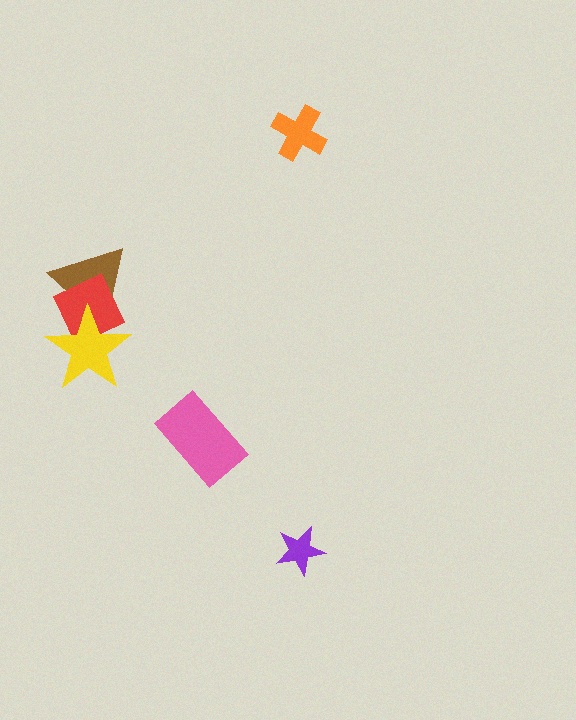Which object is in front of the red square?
The yellow star is in front of the red square.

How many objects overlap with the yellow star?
2 objects overlap with the yellow star.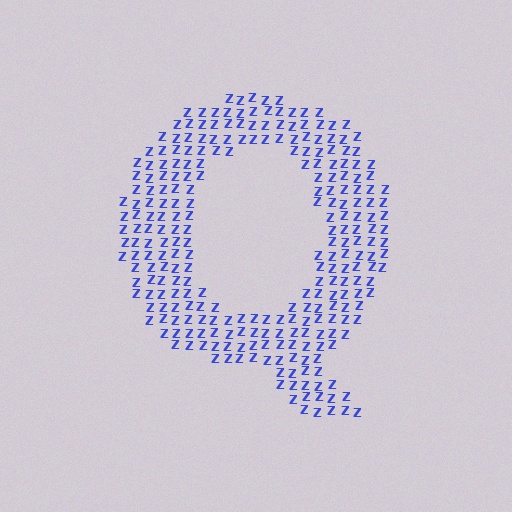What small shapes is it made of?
It is made of small letter Z's.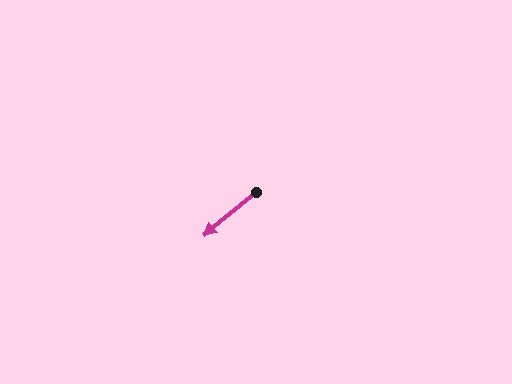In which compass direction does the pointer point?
Southwest.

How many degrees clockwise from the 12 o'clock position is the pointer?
Approximately 231 degrees.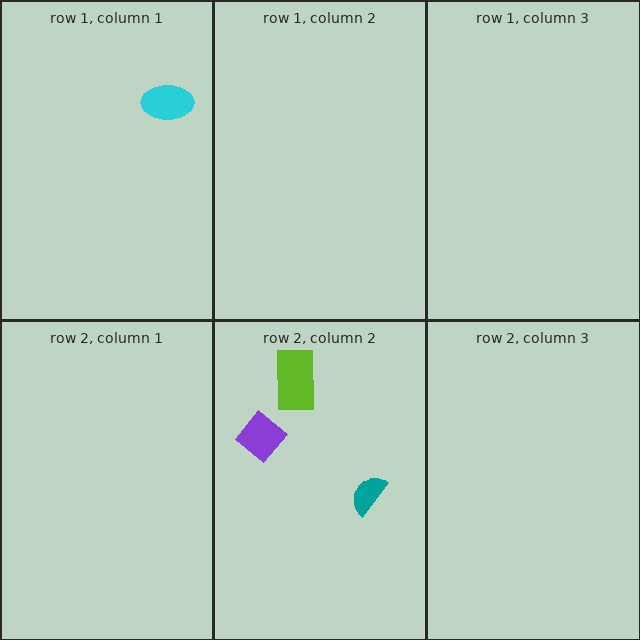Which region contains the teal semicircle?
The row 2, column 2 region.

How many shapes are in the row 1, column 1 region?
1.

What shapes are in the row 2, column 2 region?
The teal semicircle, the purple diamond, the lime rectangle.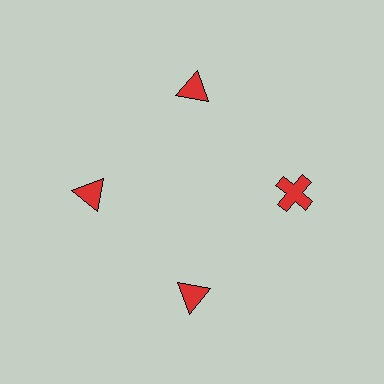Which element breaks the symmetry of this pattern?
The red cross at roughly the 3 o'clock position breaks the symmetry. All other shapes are red triangles.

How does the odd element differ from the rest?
It has a different shape: cross instead of triangle.